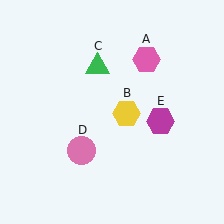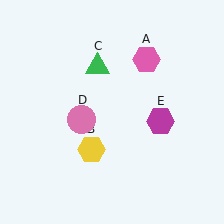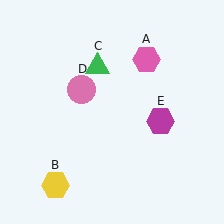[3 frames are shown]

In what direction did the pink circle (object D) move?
The pink circle (object D) moved up.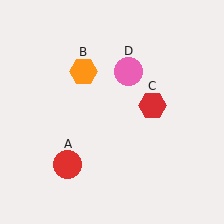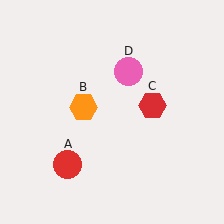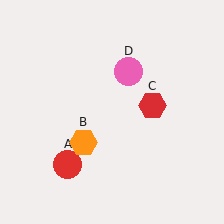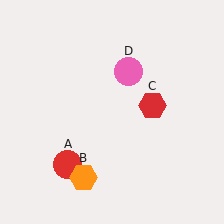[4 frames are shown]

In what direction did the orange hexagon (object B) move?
The orange hexagon (object B) moved down.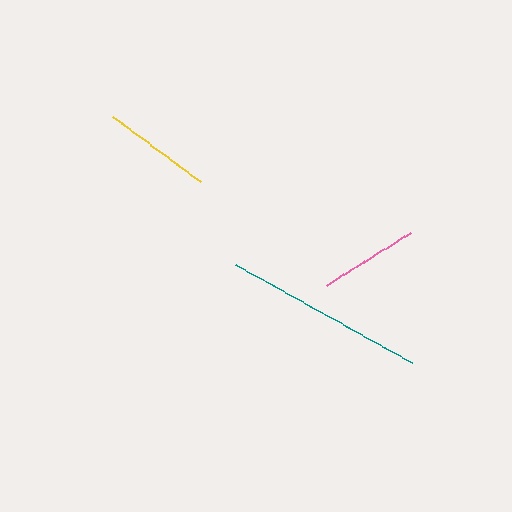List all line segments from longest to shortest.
From longest to shortest: teal, yellow, pink.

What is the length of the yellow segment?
The yellow segment is approximately 110 pixels long.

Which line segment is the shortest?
The pink line is the shortest at approximately 100 pixels.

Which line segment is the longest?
The teal line is the longest at approximately 201 pixels.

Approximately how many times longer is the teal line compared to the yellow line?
The teal line is approximately 1.8 times the length of the yellow line.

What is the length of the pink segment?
The pink segment is approximately 100 pixels long.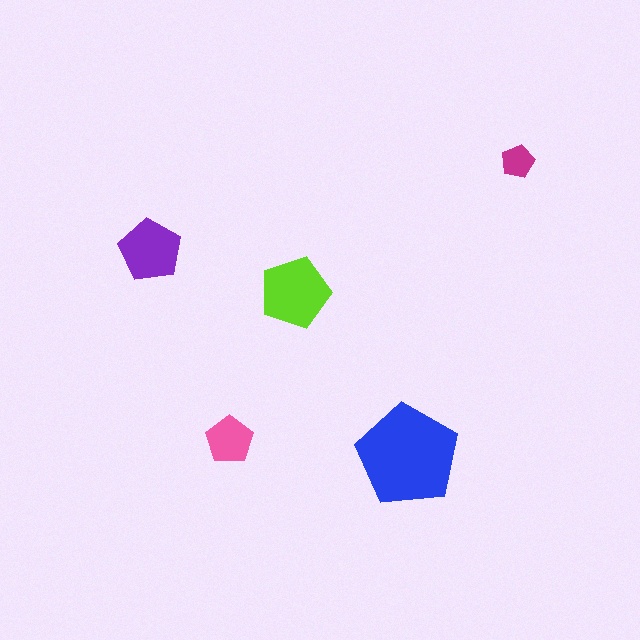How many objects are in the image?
There are 5 objects in the image.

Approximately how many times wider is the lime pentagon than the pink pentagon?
About 1.5 times wider.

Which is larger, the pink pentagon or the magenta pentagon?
The pink one.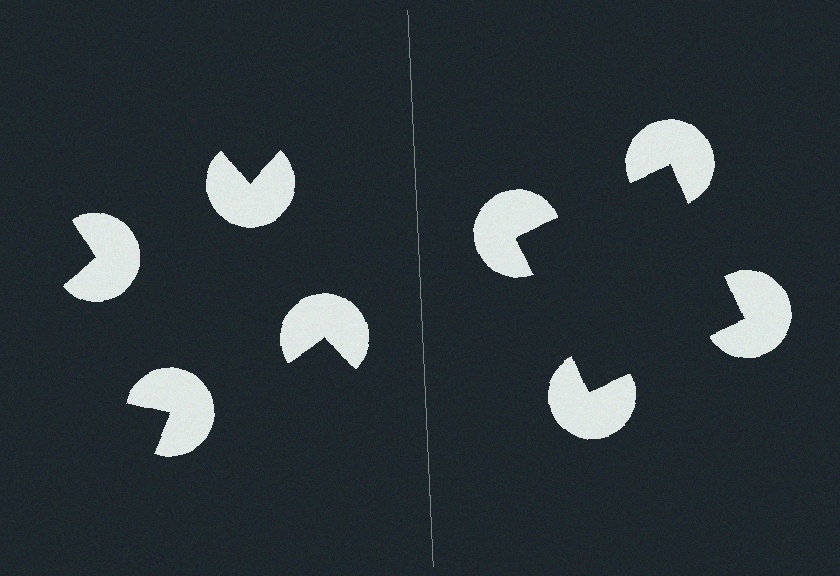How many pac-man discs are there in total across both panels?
8 — 4 on each side.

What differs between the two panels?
The pac-man discs are positioned identically on both sides; only the wedge orientations differ. On the right they align to a square; on the left they are misaligned.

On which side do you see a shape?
An illusory square appears on the right side. On the left side the wedge cuts are rotated, so no coherent shape forms.